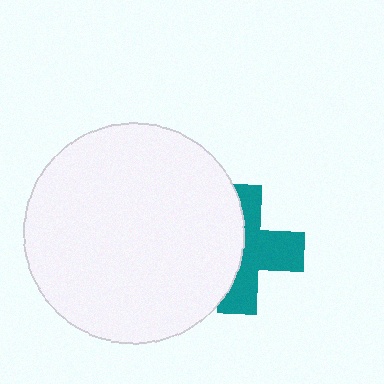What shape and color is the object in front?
The object in front is a white circle.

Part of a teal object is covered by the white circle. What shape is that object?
It is a cross.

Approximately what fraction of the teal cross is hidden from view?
Roughly 47% of the teal cross is hidden behind the white circle.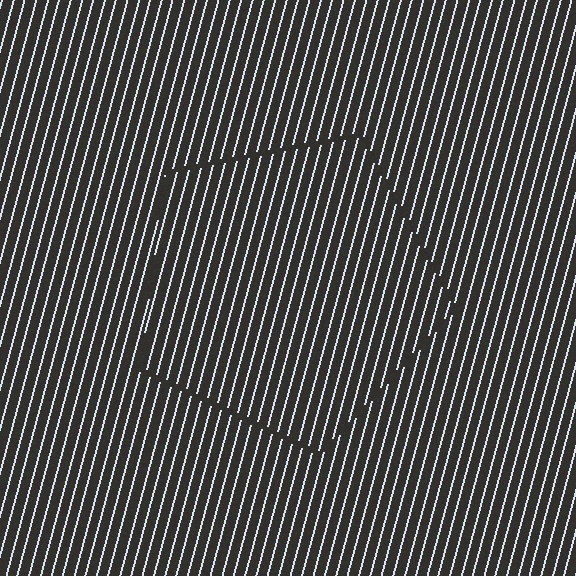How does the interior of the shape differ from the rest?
The interior of the shape contains the same grating, shifted by half a period — the contour is defined by the phase discontinuity where line-ends from the inner and outer gratings abut.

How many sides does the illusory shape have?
5 sides — the line-ends trace a pentagon.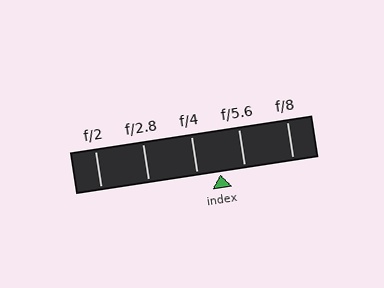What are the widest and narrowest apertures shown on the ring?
The widest aperture shown is f/2 and the narrowest is f/8.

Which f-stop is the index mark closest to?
The index mark is closest to f/4.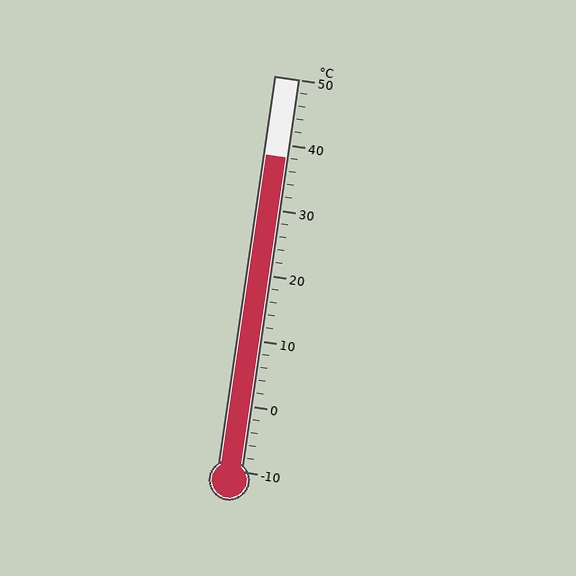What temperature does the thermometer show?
The thermometer shows approximately 38°C.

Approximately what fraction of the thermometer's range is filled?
The thermometer is filled to approximately 80% of its range.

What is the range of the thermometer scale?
The thermometer scale ranges from -10°C to 50°C.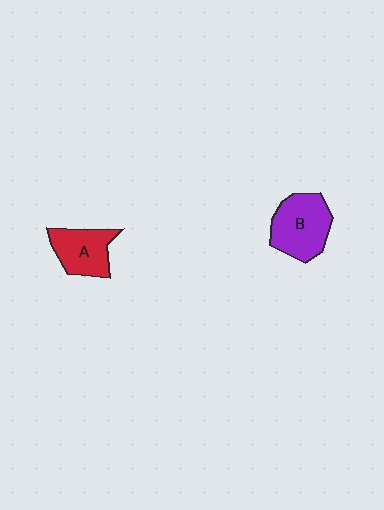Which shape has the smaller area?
Shape A (red).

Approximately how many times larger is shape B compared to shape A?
Approximately 1.3 times.